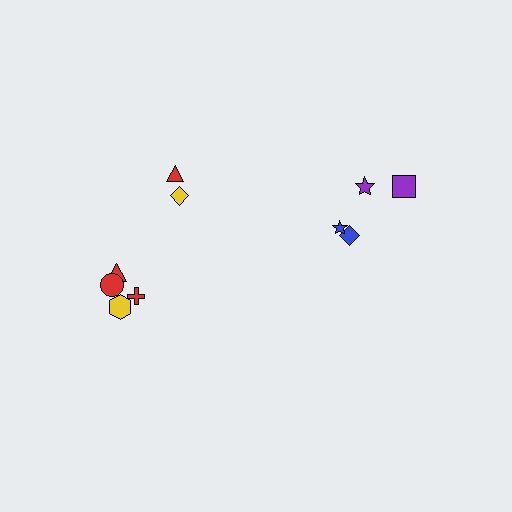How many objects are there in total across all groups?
There are 10 objects.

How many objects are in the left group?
There are 6 objects.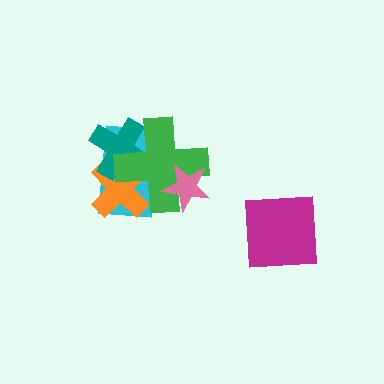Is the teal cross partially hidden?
Yes, it is partially covered by another shape.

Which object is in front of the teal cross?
The green cross is in front of the teal cross.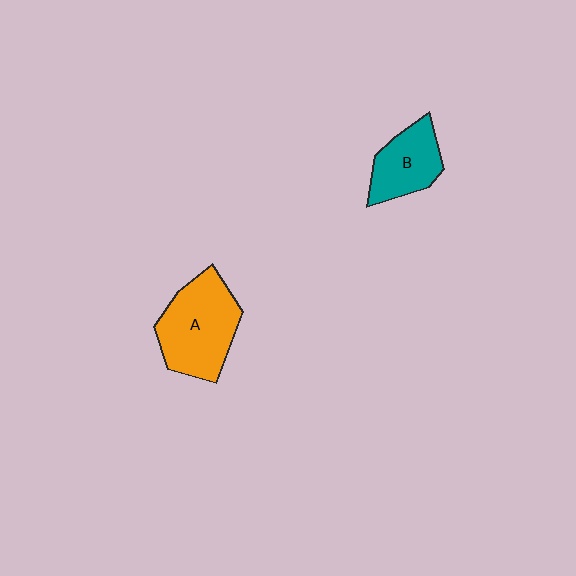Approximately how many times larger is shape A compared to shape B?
Approximately 1.5 times.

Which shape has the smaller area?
Shape B (teal).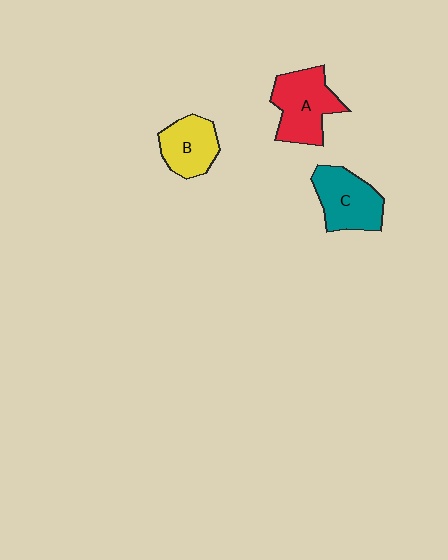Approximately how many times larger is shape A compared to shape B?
Approximately 1.3 times.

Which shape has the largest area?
Shape A (red).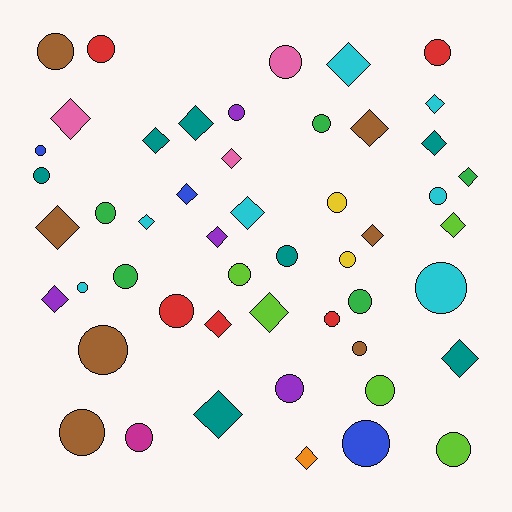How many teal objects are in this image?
There are 7 teal objects.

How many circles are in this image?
There are 28 circles.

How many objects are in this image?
There are 50 objects.